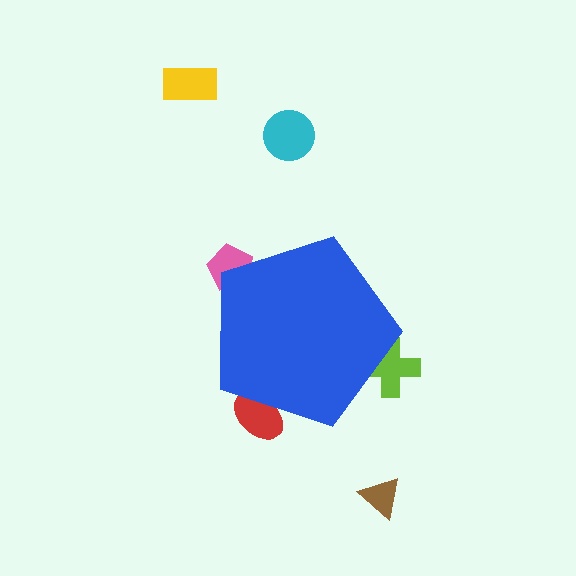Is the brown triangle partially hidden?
No, the brown triangle is fully visible.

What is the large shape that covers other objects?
A blue pentagon.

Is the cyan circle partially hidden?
No, the cyan circle is fully visible.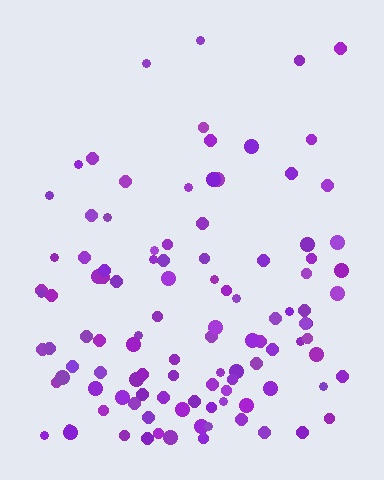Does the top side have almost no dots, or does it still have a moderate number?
Still a moderate number, just noticeably fewer than the bottom.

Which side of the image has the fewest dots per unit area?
The top.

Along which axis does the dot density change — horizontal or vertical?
Vertical.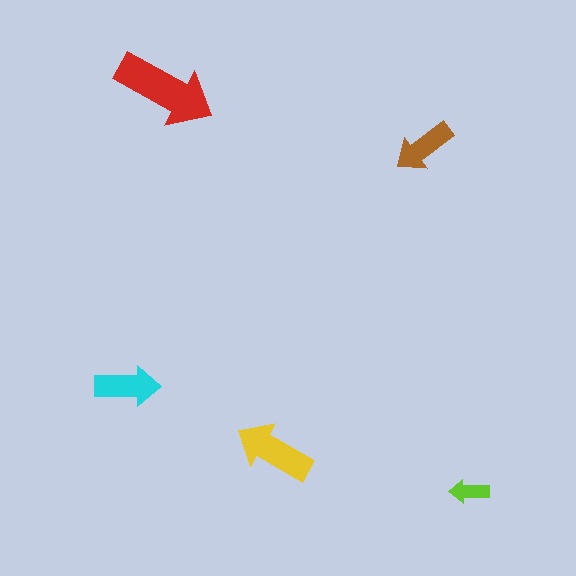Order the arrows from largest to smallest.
the red one, the yellow one, the cyan one, the brown one, the lime one.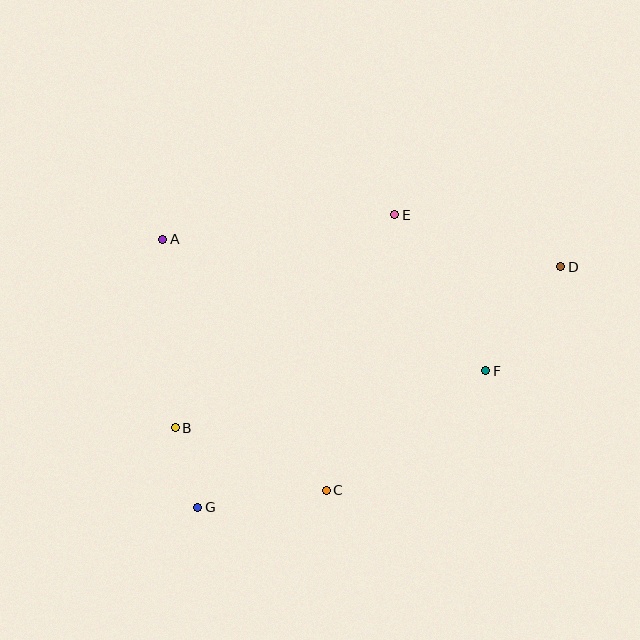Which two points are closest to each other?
Points B and G are closest to each other.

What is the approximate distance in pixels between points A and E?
The distance between A and E is approximately 233 pixels.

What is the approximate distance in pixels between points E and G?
The distance between E and G is approximately 353 pixels.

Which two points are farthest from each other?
Points D and G are farthest from each other.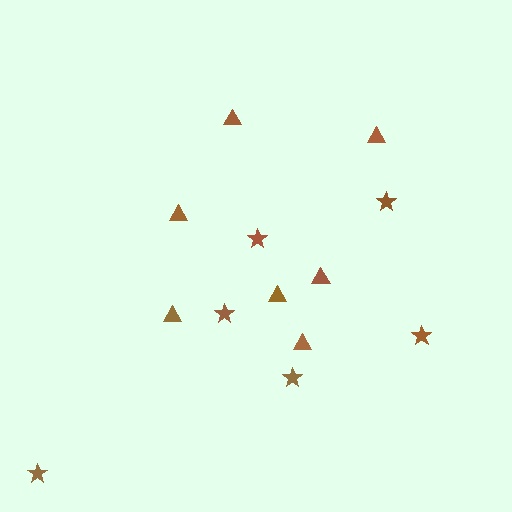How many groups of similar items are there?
There are 2 groups: one group of stars (6) and one group of triangles (7).